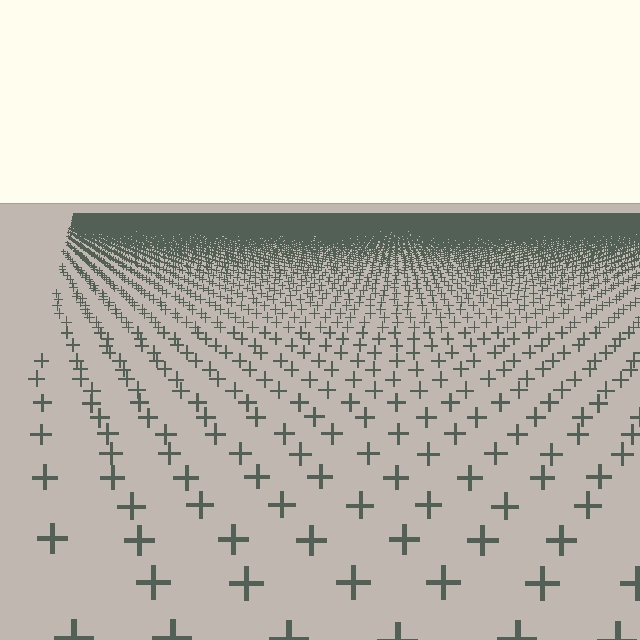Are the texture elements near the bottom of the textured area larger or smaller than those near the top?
Larger. Near the bottom, elements are closer to the viewer and appear at a bigger on-screen size.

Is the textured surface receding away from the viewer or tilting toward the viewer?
The surface is receding away from the viewer. Texture elements get smaller and denser toward the top.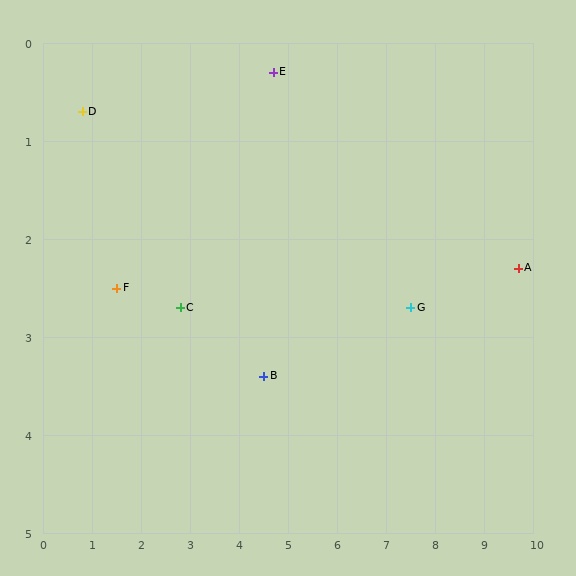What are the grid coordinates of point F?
Point F is at approximately (1.5, 2.5).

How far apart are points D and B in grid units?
Points D and B are about 4.6 grid units apart.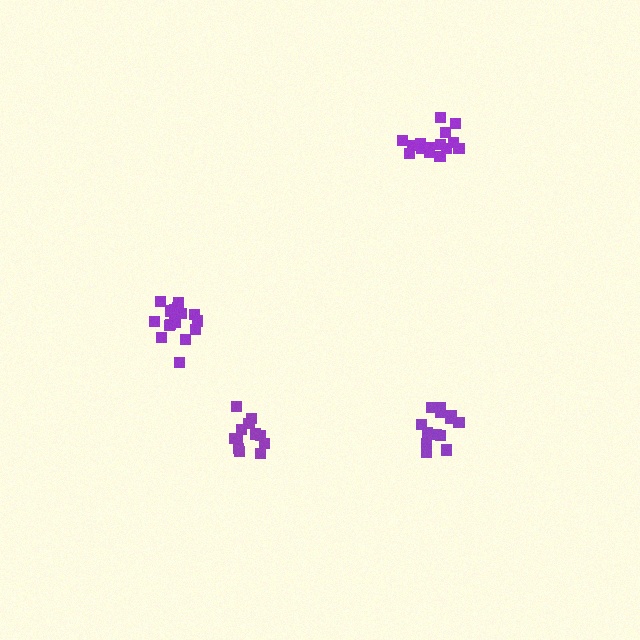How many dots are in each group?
Group 1: 15 dots, Group 2: 18 dots, Group 3: 13 dots, Group 4: 15 dots (61 total).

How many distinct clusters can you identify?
There are 4 distinct clusters.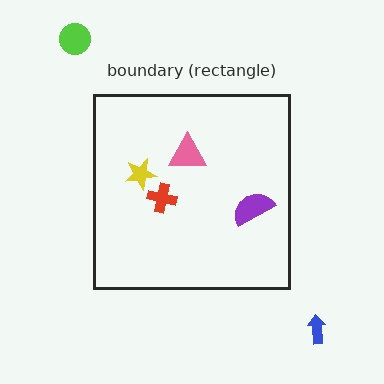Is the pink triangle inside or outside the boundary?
Inside.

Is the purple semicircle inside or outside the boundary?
Inside.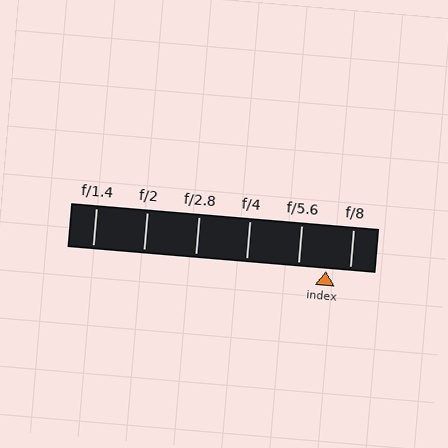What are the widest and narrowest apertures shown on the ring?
The widest aperture shown is f/1.4 and the narrowest is f/8.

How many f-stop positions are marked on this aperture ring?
There are 6 f-stop positions marked.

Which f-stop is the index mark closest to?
The index mark is closest to f/8.